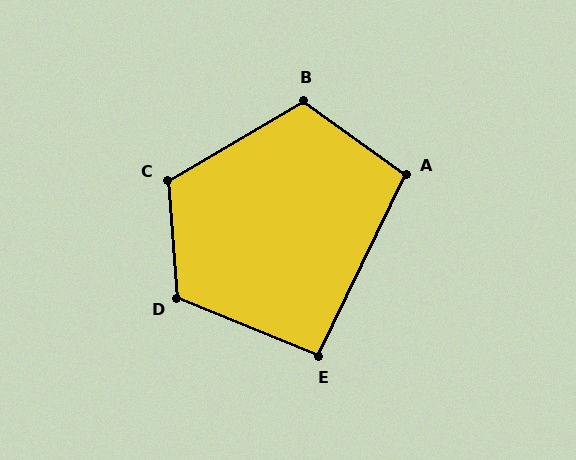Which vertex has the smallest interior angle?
E, at approximately 93 degrees.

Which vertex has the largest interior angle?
D, at approximately 117 degrees.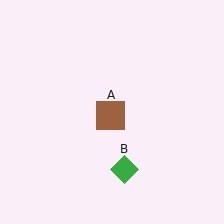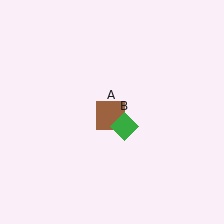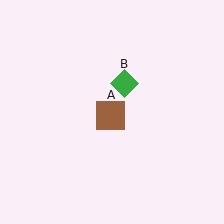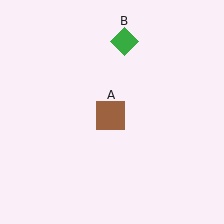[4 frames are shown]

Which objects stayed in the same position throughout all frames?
Brown square (object A) remained stationary.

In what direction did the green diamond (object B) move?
The green diamond (object B) moved up.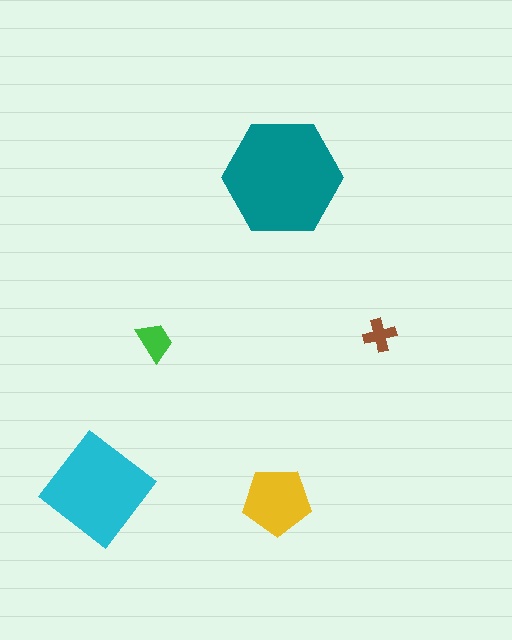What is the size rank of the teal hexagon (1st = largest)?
1st.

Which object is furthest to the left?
The cyan diamond is leftmost.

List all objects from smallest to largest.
The brown cross, the green trapezoid, the yellow pentagon, the cyan diamond, the teal hexagon.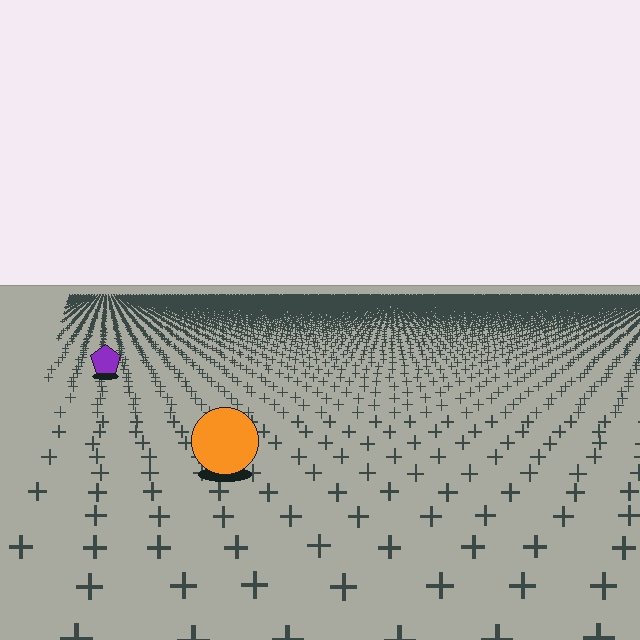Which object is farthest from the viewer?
The purple pentagon is farthest from the viewer. It appears smaller and the ground texture around it is denser.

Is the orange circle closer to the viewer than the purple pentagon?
Yes. The orange circle is closer — you can tell from the texture gradient: the ground texture is coarser near it.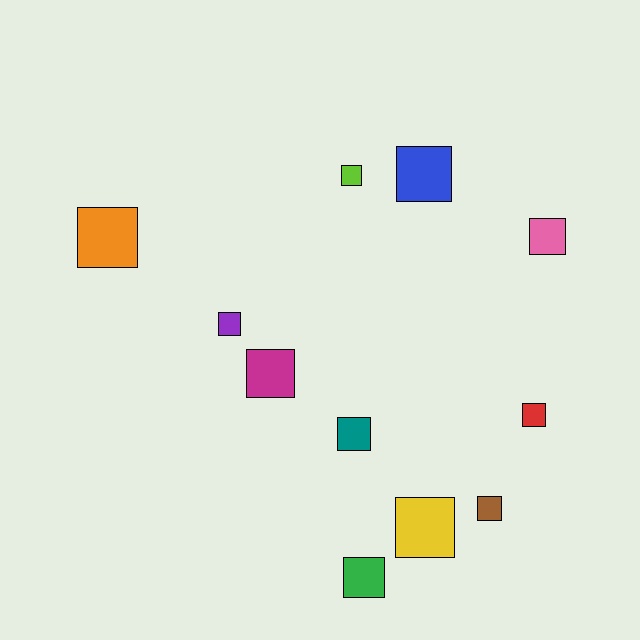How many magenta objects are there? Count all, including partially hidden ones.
There is 1 magenta object.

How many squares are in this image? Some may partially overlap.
There are 11 squares.